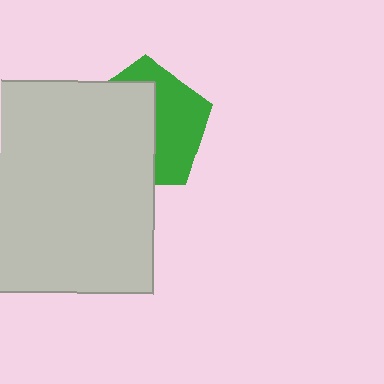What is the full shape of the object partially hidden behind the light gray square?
The partially hidden object is a green pentagon.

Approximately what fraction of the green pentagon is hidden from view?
Roughly 56% of the green pentagon is hidden behind the light gray square.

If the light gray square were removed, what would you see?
You would see the complete green pentagon.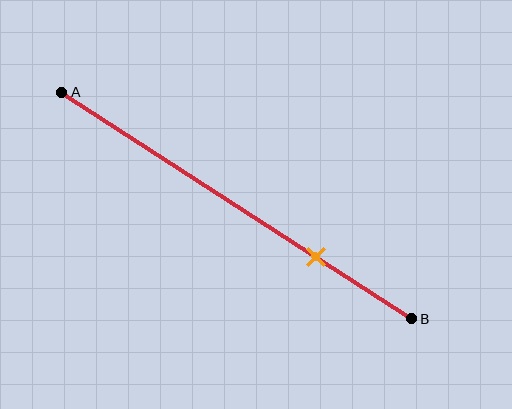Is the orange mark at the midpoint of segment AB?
No, the mark is at about 75% from A, not at the 50% midpoint.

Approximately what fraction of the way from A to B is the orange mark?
The orange mark is approximately 75% of the way from A to B.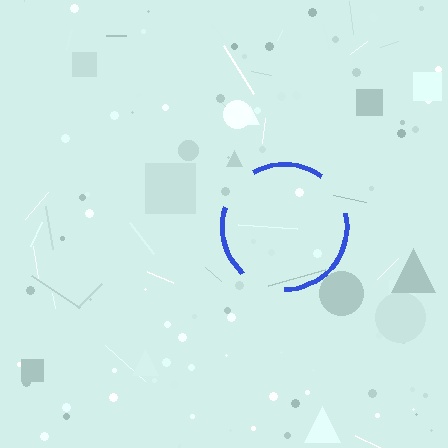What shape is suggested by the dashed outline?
The dashed outline suggests a circle.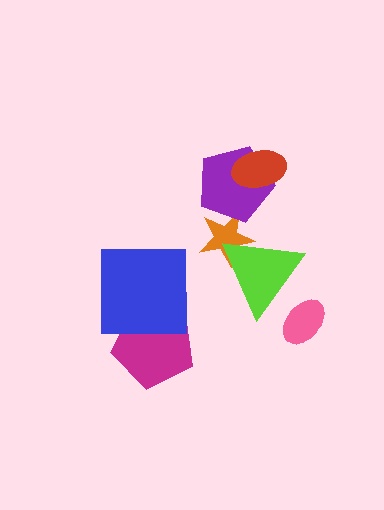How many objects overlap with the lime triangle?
2 objects overlap with the lime triangle.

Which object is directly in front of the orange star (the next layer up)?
The lime triangle is directly in front of the orange star.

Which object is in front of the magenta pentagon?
The blue square is in front of the magenta pentagon.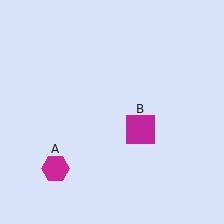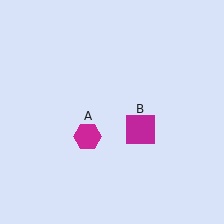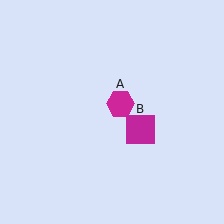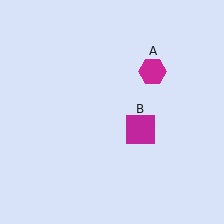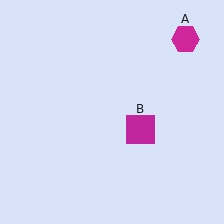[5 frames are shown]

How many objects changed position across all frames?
1 object changed position: magenta hexagon (object A).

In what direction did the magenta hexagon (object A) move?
The magenta hexagon (object A) moved up and to the right.